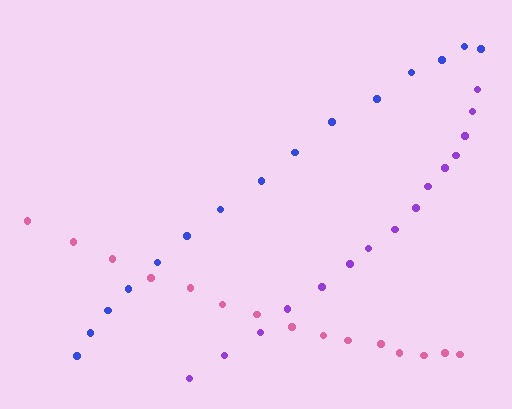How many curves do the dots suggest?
There are 3 distinct paths.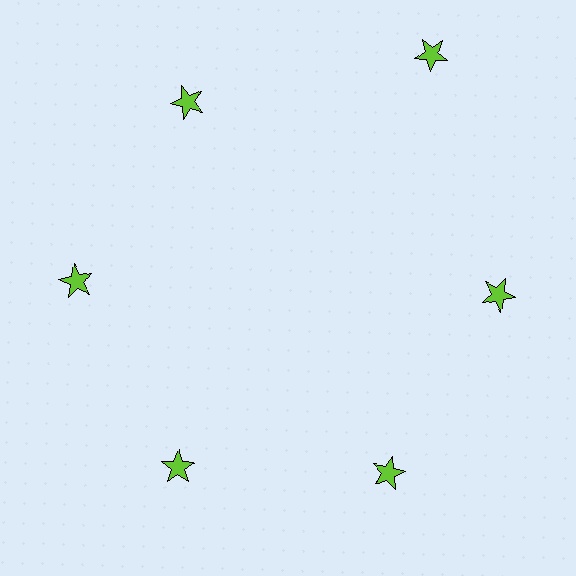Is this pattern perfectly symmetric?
No. The 6 lime stars are arranged in a ring, but one element near the 1 o'clock position is pushed outward from the center, breaking the 6-fold rotational symmetry.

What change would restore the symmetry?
The symmetry would be restored by moving it inward, back onto the ring so that all 6 stars sit at equal angles and equal distance from the center.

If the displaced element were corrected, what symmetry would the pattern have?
It would have 6-fold rotational symmetry — the pattern would map onto itself every 60 degrees.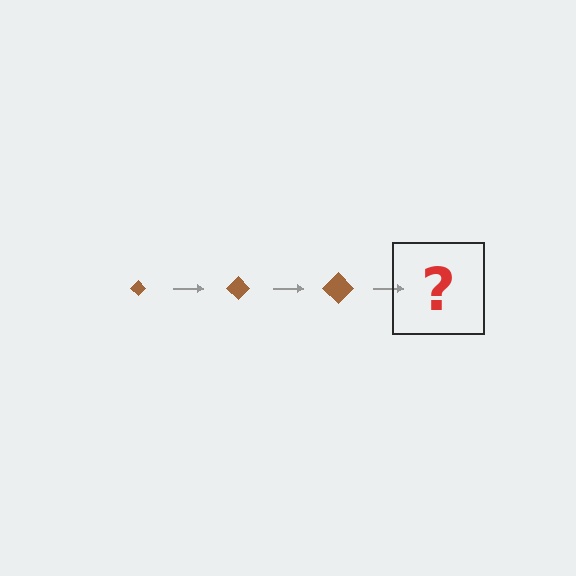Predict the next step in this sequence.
The next step is a brown diamond, larger than the previous one.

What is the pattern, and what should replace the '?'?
The pattern is that the diamond gets progressively larger each step. The '?' should be a brown diamond, larger than the previous one.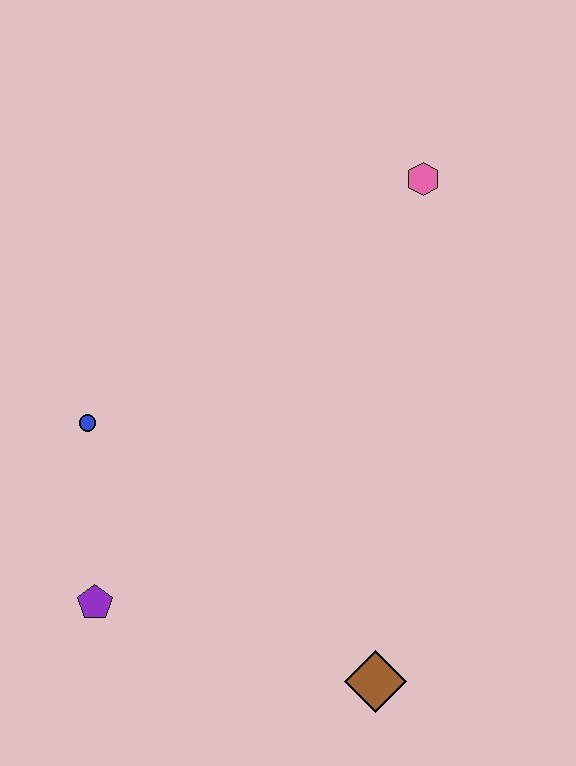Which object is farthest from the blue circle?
The pink hexagon is farthest from the blue circle.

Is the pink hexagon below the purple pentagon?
No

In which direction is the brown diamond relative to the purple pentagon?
The brown diamond is to the right of the purple pentagon.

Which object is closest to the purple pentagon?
The blue circle is closest to the purple pentagon.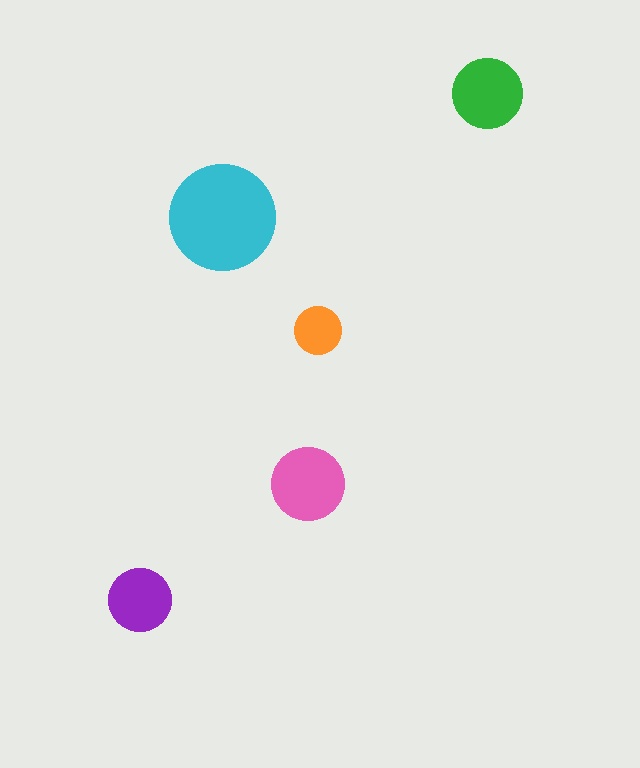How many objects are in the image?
There are 5 objects in the image.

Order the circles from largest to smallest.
the cyan one, the pink one, the green one, the purple one, the orange one.